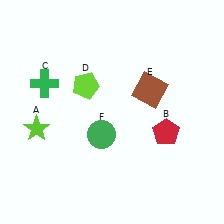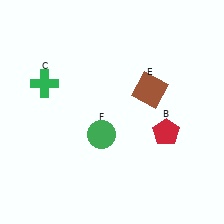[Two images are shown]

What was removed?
The lime pentagon (D), the lime star (A) were removed in Image 2.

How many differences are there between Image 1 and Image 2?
There are 2 differences between the two images.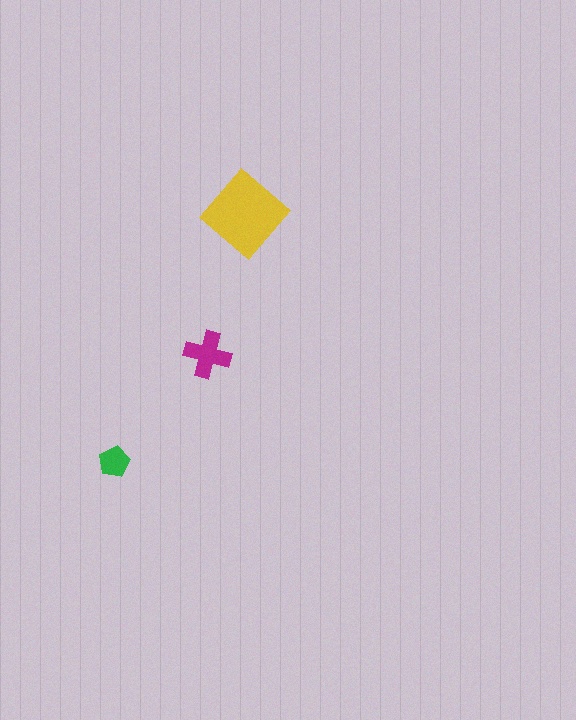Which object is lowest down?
The green pentagon is bottommost.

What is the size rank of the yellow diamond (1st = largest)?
1st.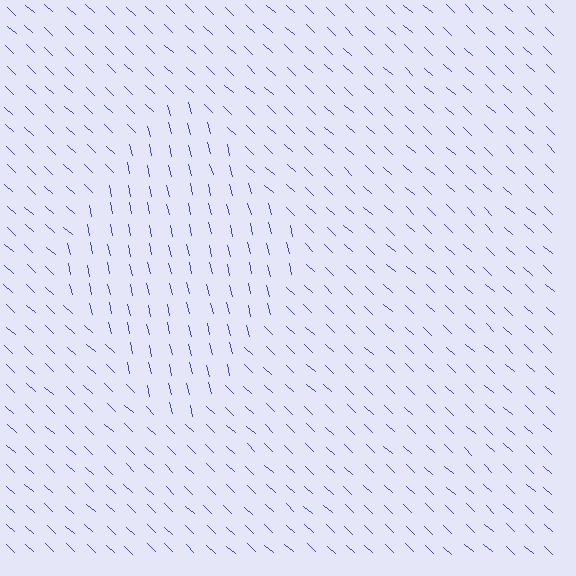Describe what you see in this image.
The image is filled with small blue line segments. A diamond region in the image has lines oriented differently from the surrounding lines, creating a visible texture boundary.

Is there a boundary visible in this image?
Yes, there is a texture boundary formed by a change in line orientation.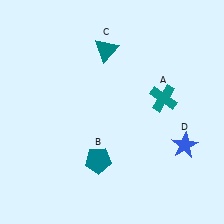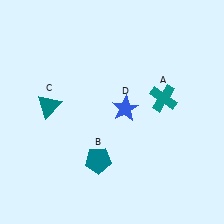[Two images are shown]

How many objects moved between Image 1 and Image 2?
2 objects moved between the two images.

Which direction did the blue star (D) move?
The blue star (D) moved left.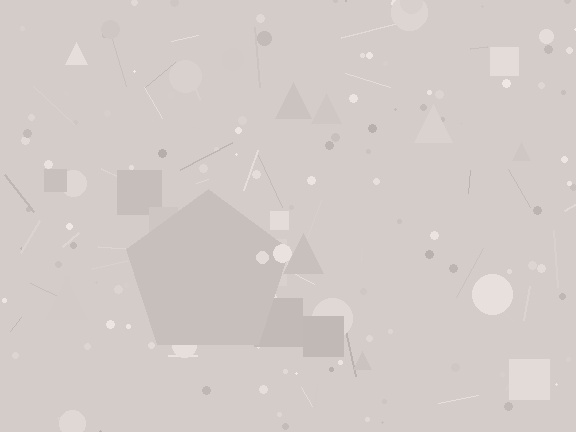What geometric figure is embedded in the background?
A pentagon is embedded in the background.